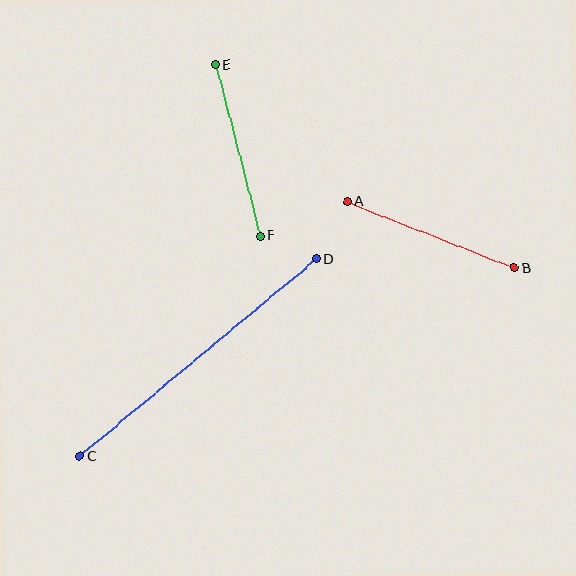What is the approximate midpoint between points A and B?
The midpoint is at approximately (431, 235) pixels.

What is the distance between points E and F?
The distance is approximately 177 pixels.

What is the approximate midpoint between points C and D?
The midpoint is at approximately (198, 358) pixels.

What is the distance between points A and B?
The distance is approximately 179 pixels.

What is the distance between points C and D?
The distance is approximately 308 pixels.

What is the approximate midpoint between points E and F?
The midpoint is at approximately (238, 150) pixels.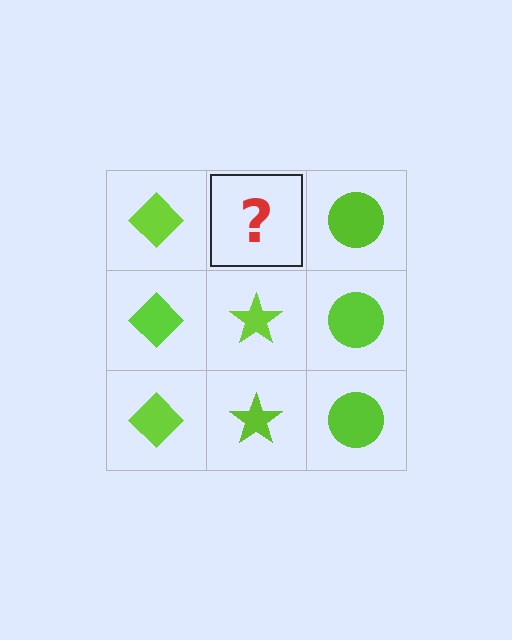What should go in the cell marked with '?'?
The missing cell should contain a lime star.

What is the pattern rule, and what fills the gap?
The rule is that each column has a consistent shape. The gap should be filled with a lime star.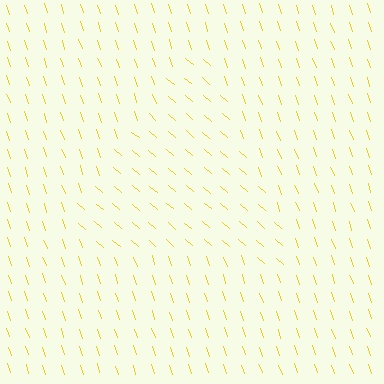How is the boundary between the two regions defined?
The boundary is defined purely by a change in line orientation (approximately 31 degrees difference). All lines are the same color and thickness.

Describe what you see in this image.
The image is filled with small yellow line segments. A triangle region in the image has lines oriented differently from the surrounding lines, creating a visible texture boundary.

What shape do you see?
I see a triangle.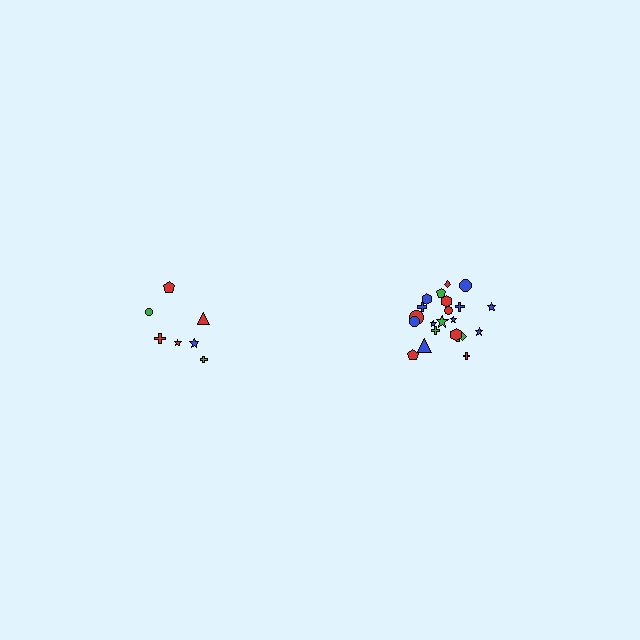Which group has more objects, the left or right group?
The right group.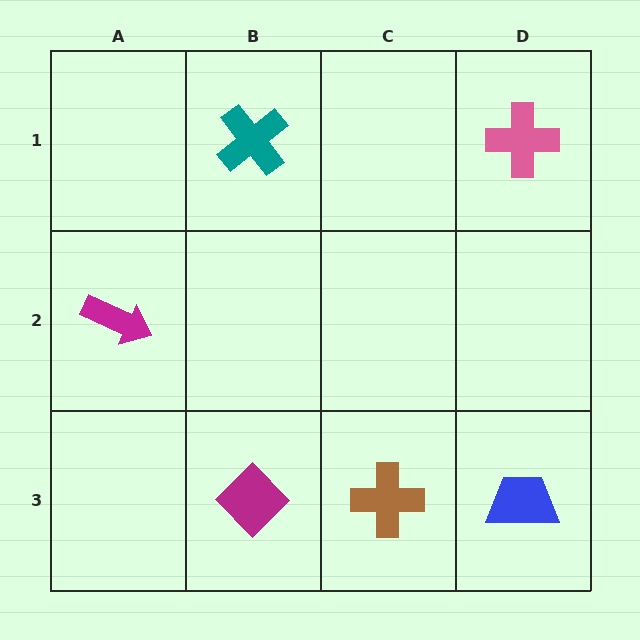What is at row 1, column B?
A teal cross.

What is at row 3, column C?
A brown cross.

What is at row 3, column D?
A blue trapezoid.